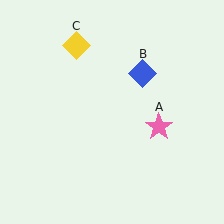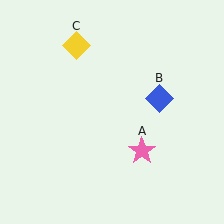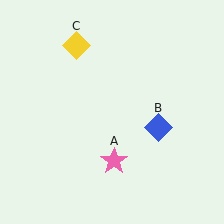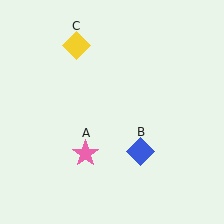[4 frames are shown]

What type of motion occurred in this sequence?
The pink star (object A), blue diamond (object B) rotated clockwise around the center of the scene.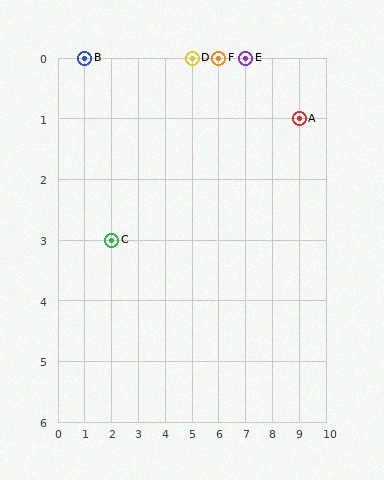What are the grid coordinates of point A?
Point A is at grid coordinates (9, 1).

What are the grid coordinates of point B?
Point B is at grid coordinates (1, 0).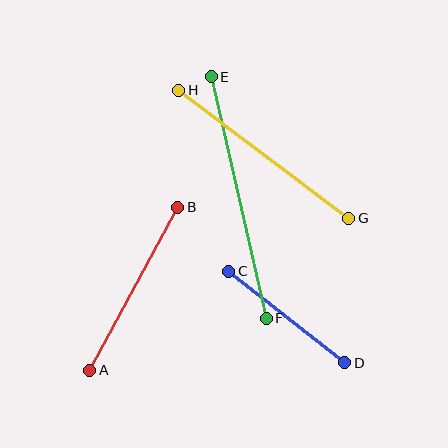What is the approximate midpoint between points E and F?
The midpoint is at approximately (239, 197) pixels.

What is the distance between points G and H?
The distance is approximately 213 pixels.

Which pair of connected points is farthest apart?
Points E and F are farthest apart.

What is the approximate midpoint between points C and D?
The midpoint is at approximately (287, 317) pixels.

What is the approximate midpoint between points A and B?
The midpoint is at approximately (134, 289) pixels.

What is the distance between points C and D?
The distance is approximately 148 pixels.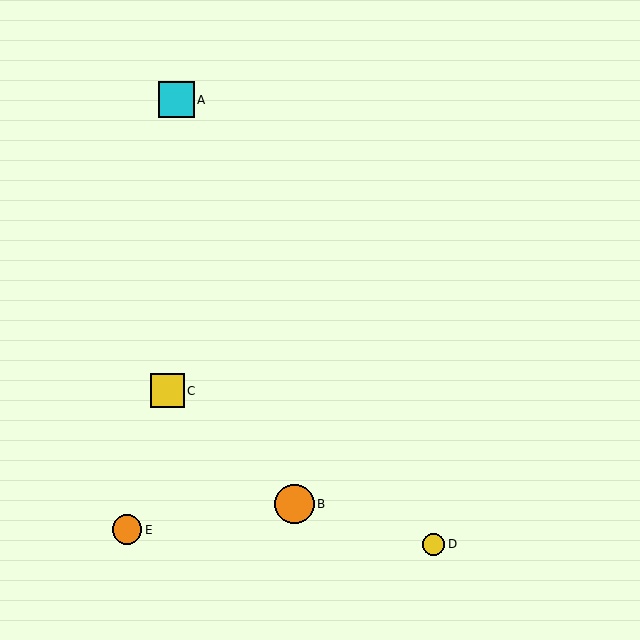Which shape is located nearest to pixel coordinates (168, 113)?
The cyan square (labeled A) at (176, 100) is nearest to that location.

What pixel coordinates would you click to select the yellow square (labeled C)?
Click at (167, 391) to select the yellow square C.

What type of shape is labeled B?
Shape B is an orange circle.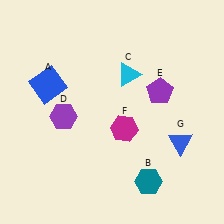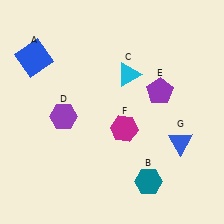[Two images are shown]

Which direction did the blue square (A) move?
The blue square (A) moved up.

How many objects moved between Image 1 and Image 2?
1 object moved between the two images.